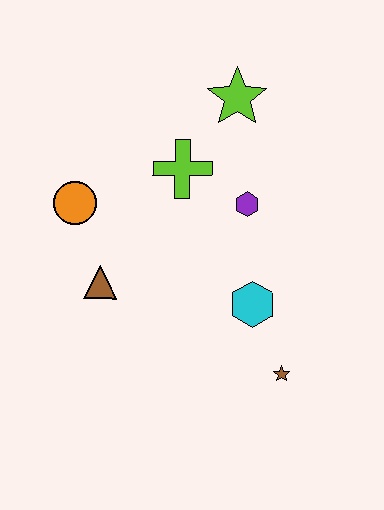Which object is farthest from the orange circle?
The brown star is farthest from the orange circle.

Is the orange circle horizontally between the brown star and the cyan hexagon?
No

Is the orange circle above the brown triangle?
Yes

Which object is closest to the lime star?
The lime cross is closest to the lime star.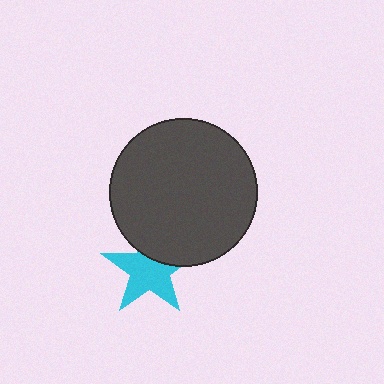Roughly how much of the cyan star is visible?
Most of it is visible (roughly 70%).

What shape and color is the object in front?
The object in front is a dark gray circle.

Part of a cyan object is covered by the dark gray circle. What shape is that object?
It is a star.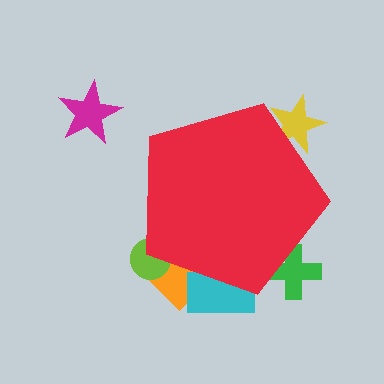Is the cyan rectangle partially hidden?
Yes, the cyan rectangle is partially hidden behind the red pentagon.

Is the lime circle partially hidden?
Yes, the lime circle is partially hidden behind the red pentagon.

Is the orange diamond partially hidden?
Yes, the orange diamond is partially hidden behind the red pentagon.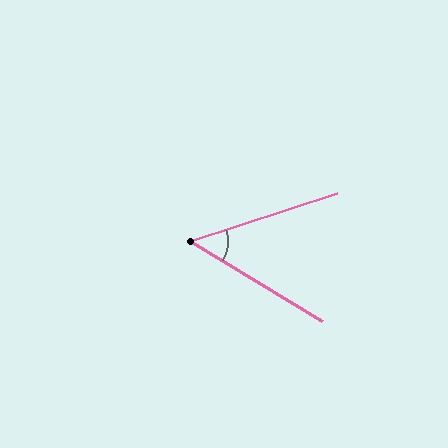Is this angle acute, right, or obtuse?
It is acute.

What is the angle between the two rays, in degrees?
Approximately 49 degrees.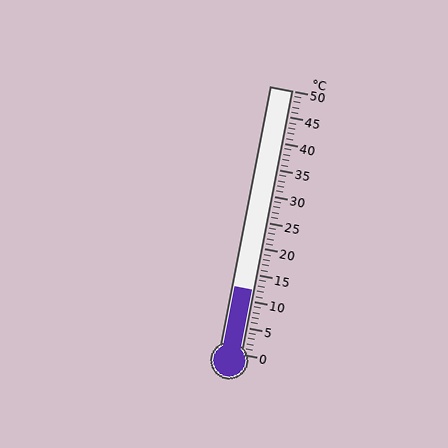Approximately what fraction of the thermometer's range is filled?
The thermometer is filled to approximately 25% of its range.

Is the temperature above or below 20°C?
The temperature is below 20°C.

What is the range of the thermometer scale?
The thermometer scale ranges from 0°C to 50°C.